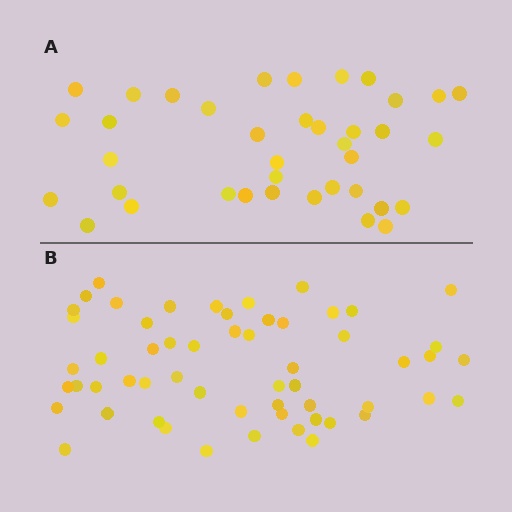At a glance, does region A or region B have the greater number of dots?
Region B (the bottom region) has more dots.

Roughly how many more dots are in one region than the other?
Region B has approximately 20 more dots than region A.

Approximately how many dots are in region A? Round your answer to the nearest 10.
About 40 dots. (The exact count is 38, which rounds to 40.)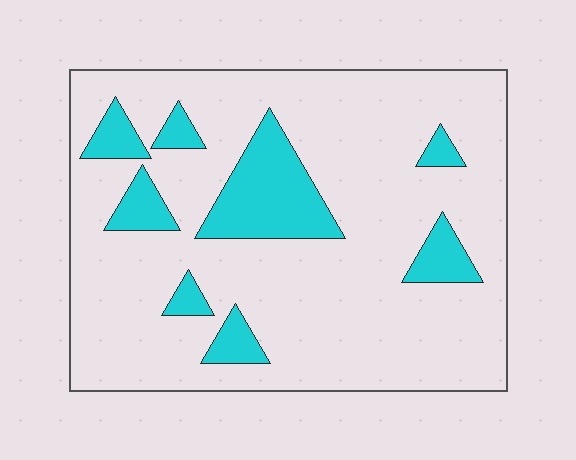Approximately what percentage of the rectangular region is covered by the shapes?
Approximately 15%.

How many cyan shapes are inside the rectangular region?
8.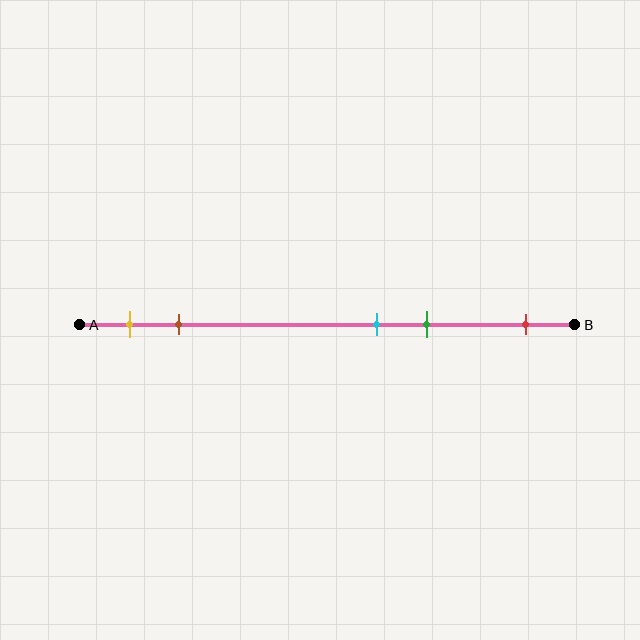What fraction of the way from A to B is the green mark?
The green mark is approximately 70% (0.7) of the way from A to B.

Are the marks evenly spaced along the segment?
No, the marks are not evenly spaced.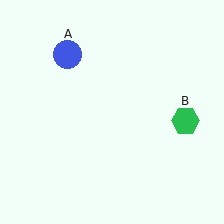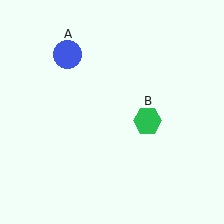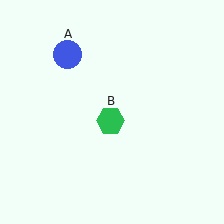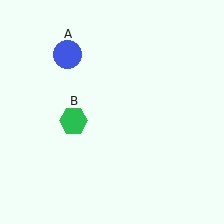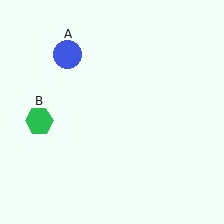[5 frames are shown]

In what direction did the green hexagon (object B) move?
The green hexagon (object B) moved left.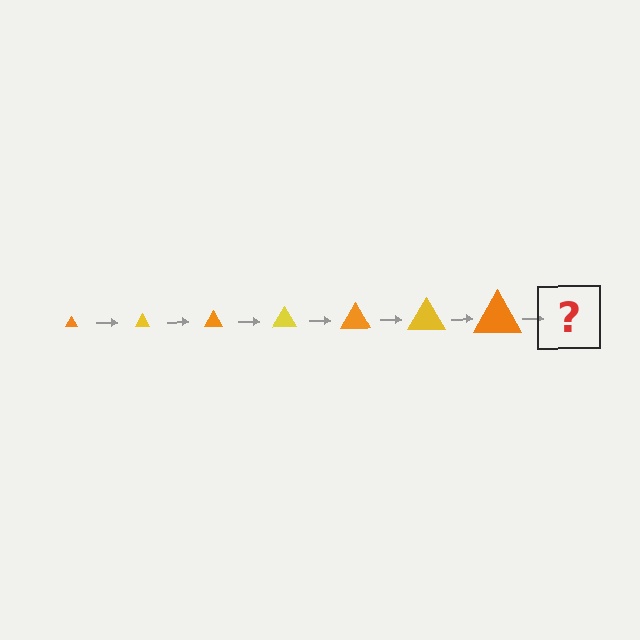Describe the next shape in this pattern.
It should be a yellow triangle, larger than the previous one.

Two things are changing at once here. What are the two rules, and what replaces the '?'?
The two rules are that the triangle grows larger each step and the color cycles through orange and yellow. The '?' should be a yellow triangle, larger than the previous one.